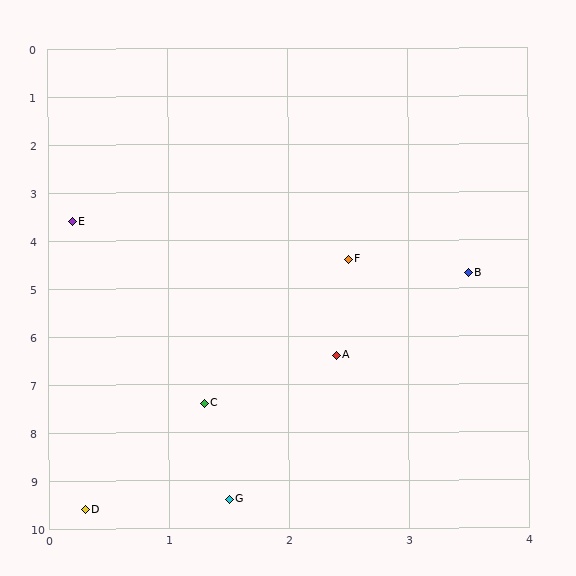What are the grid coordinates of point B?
Point B is at approximately (3.5, 4.7).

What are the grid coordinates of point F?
Point F is at approximately (2.5, 4.4).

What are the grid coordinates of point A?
Point A is at approximately (2.4, 6.4).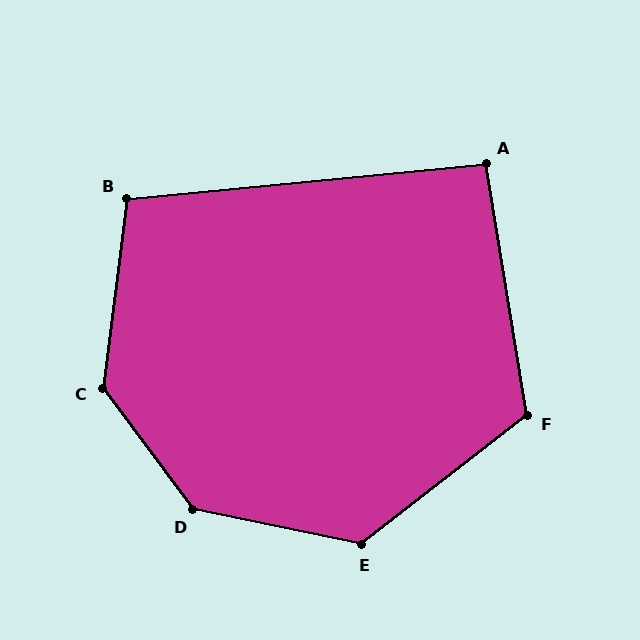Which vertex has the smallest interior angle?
A, at approximately 94 degrees.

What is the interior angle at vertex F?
Approximately 119 degrees (obtuse).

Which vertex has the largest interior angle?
D, at approximately 139 degrees.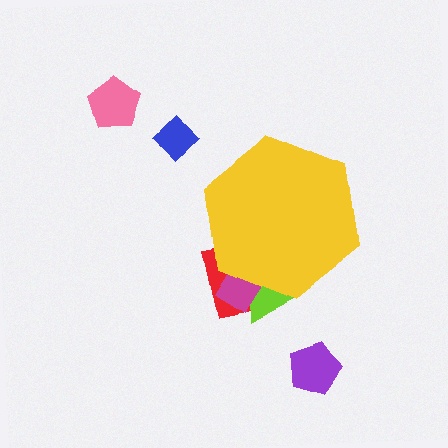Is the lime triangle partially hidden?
Yes, the lime triangle is partially hidden behind the yellow hexagon.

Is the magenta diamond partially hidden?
Yes, the magenta diamond is partially hidden behind the yellow hexagon.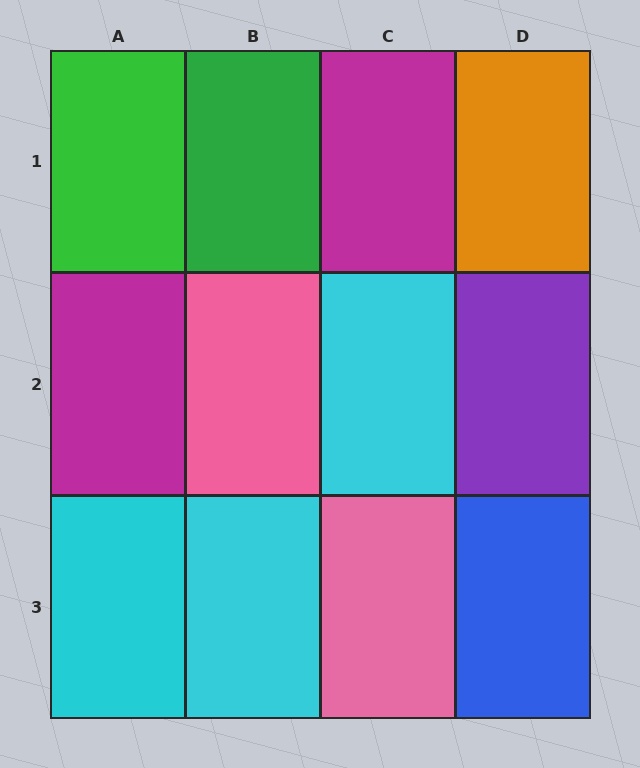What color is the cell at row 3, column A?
Cyan.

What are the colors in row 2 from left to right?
Magenta, pink, cyan, purple.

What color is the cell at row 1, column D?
Orange.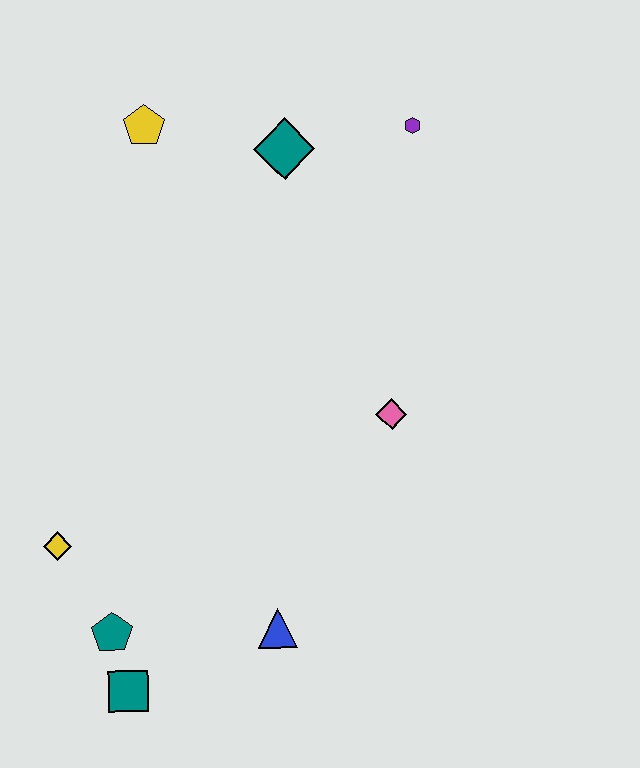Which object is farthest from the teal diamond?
The teal square is farthest from the teal diamond.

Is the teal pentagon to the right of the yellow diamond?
Yes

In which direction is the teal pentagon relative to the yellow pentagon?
The teal pentagon is below the yellow pentagon.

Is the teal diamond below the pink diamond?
No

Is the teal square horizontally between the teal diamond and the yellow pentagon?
No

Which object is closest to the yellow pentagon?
The teal diamond is closest to the yellow pentagon.